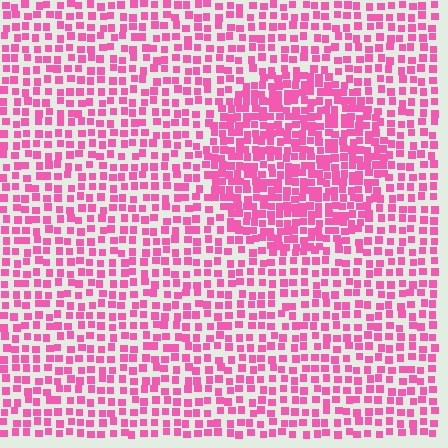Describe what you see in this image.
The image contains small pink elements arranged at two different densities. A circle-shaped region is visible where the elements are more densely packed than the surrounding area.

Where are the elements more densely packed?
The elements are more densely packed inside the circle boundary.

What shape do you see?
I see a circle.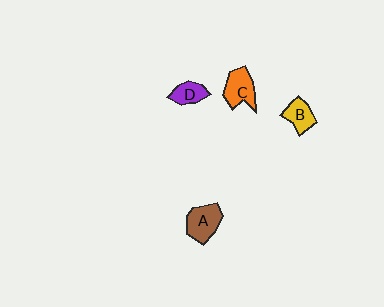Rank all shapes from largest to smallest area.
From largest to smallest: A (brown), C (orange), B (yellow), D (purple).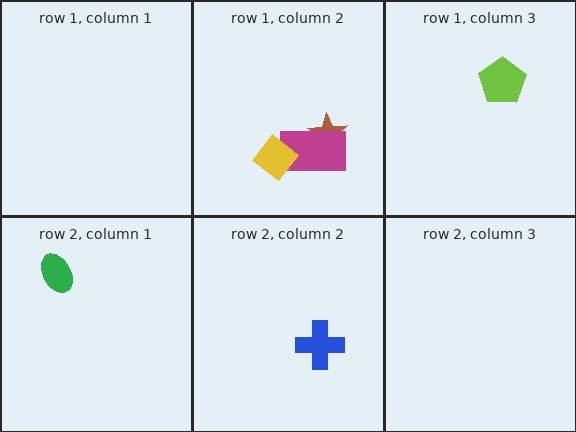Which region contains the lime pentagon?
The row 1, column 3 region.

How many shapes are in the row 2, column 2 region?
1.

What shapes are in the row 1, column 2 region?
The brown star, the magenta rectangle, the yellow diamond.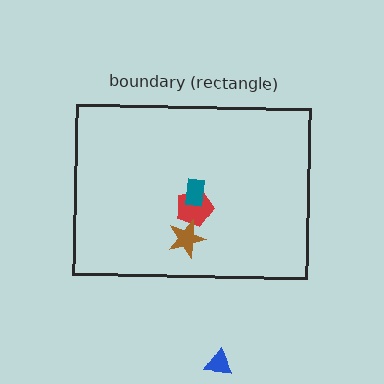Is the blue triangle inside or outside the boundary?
Outside.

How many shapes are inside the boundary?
3 inside, 1 outside.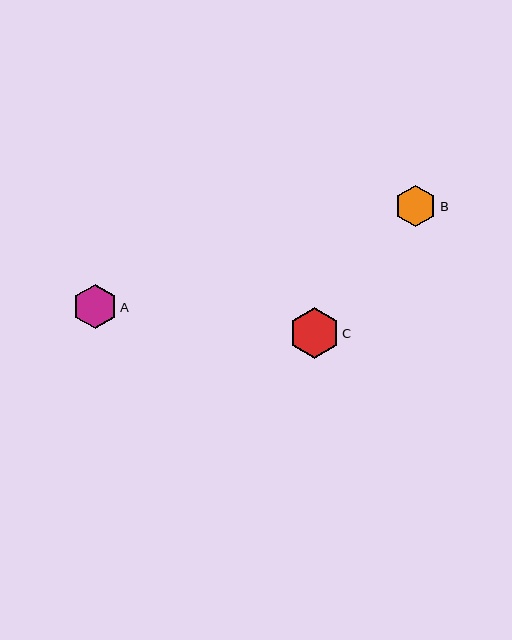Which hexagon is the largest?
Hexagon C is the largest with a size of approximately 51 pixels.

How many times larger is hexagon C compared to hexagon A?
Hexagon C is approximately 1.1 times the size of hexagon A.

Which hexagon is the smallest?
Hexagon B is the smallest with a size of approximately 41 pixels.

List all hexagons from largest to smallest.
From largest to smallest: C, A, B.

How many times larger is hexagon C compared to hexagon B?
Hexagon C is approximately 1.2 times the size of hexagon B.